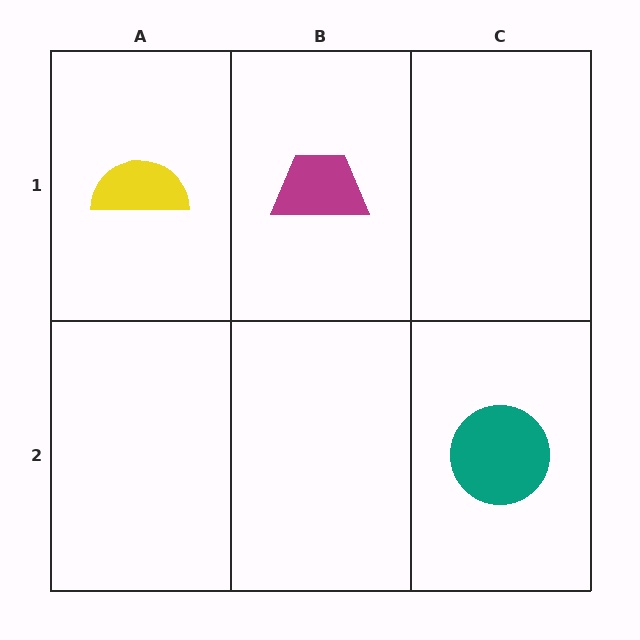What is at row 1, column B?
A magenta trapezoid.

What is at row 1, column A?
A yellow semicircle.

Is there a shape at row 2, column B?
No, that cell is empty.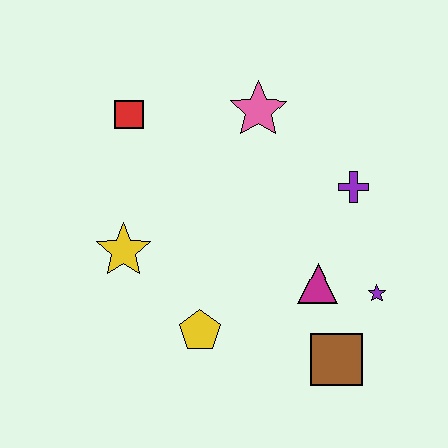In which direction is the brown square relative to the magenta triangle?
The brown square is below the magenta triangle.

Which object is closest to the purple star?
The magenta triangle is closest to the purple star.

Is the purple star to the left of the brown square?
No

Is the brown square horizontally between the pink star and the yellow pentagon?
No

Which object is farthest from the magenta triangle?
The red square is farthest from the magenta triangle.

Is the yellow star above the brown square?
Yes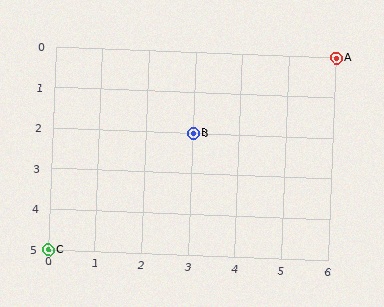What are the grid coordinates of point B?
Point B is at grid coordinates (3, 2).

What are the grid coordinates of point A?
Point A is at grid coordinates (6, 0).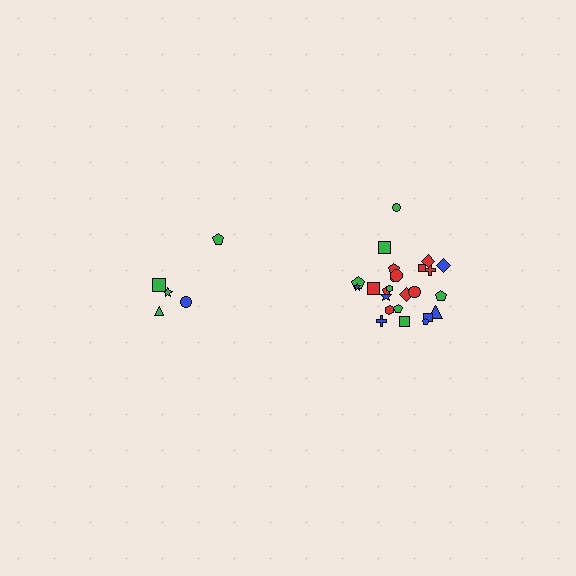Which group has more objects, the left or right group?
The right group.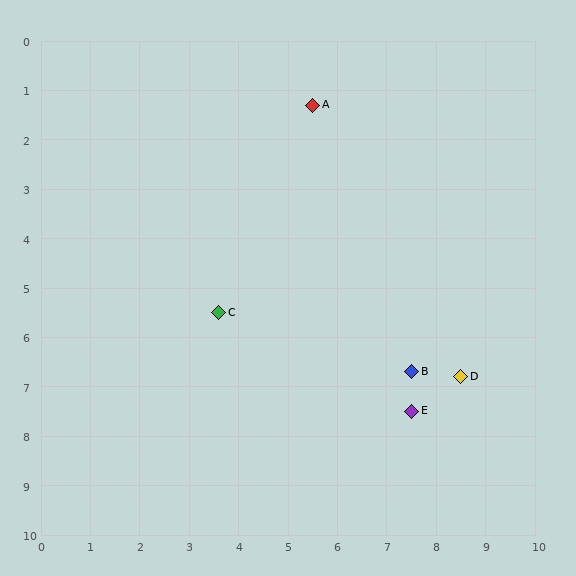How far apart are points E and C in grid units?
Points E and C are about 4.4 grid units apart.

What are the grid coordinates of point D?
Point D is at approximately (8.5, 6.8).